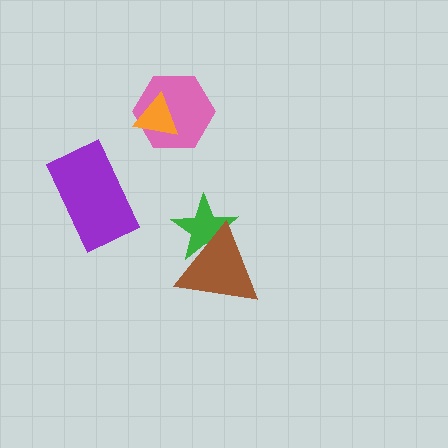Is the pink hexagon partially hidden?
Yes, it is partially covered by another shape.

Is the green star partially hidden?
Yes, it is partially covered by another shape.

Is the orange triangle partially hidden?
No, no other shape covers it.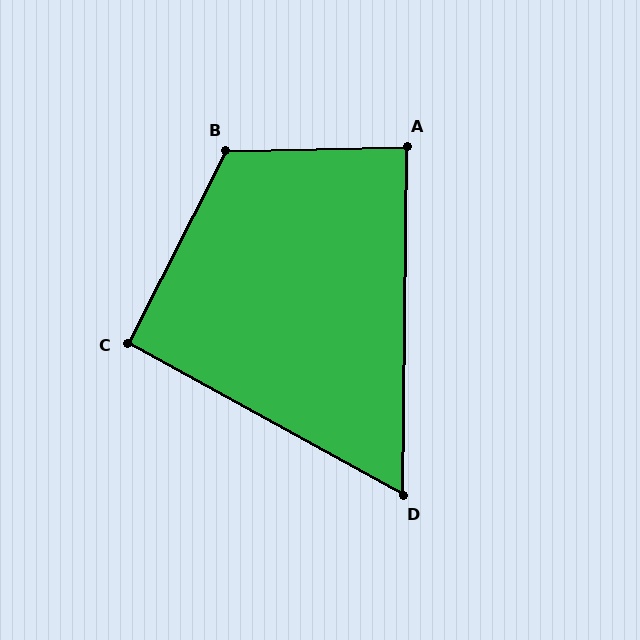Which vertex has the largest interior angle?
B, at approximately 118 degrees.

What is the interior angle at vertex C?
Approximately 92 degrees (approximately right).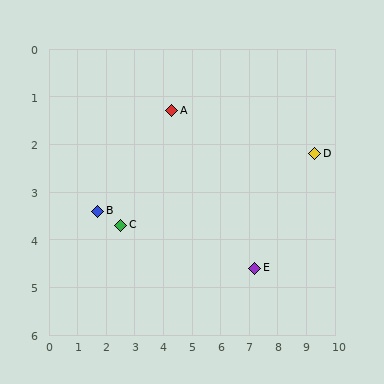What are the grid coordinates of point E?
Point E is at approximately (7.2, 4.6).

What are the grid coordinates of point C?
Point C is at approximately (2.5, 3.7).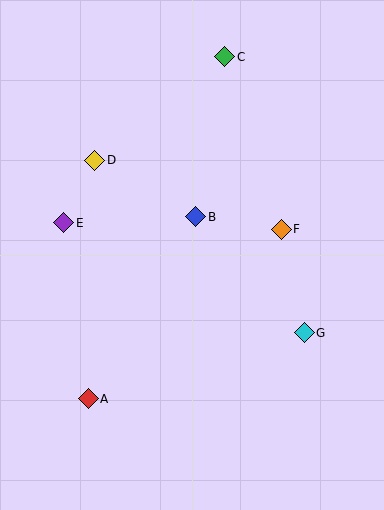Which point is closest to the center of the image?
Point B at (196, 217) is closest to the center.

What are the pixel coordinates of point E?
Point E is at (64, 223).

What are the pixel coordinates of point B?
Point B is at (196, 217).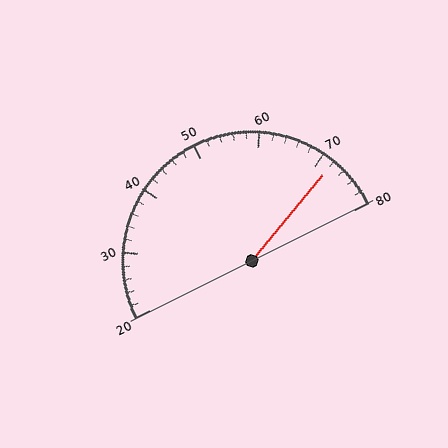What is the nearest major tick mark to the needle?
The nearest major tick mark is 70.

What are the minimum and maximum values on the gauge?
The gauge ranges from 20 to 80.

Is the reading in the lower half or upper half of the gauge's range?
The reading is in the upper half of the range (20 to 80).